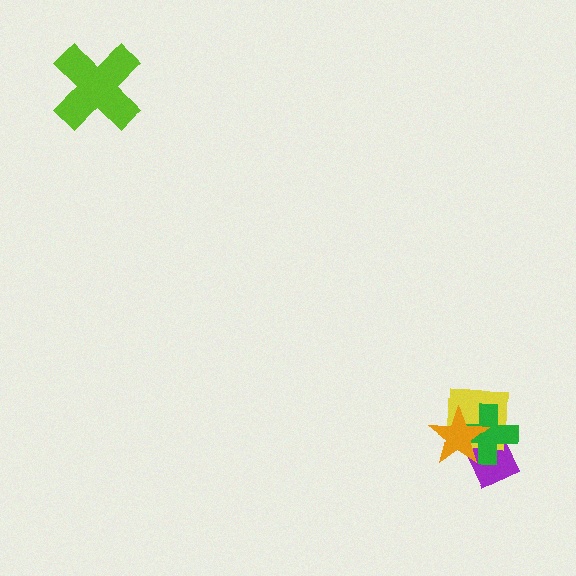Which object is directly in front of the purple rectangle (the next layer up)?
The yellow square is directly in front of the purple rectangle.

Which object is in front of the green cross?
The orange star is in front of the green cross.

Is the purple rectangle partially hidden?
Yes, it is partially covered by another shape.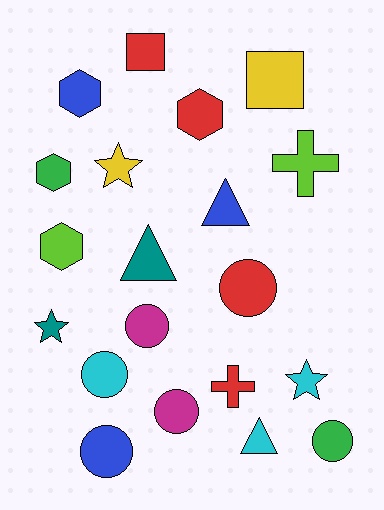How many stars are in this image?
There are 3 stars.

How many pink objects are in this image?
There are no pink objects.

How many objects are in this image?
There are 20 objects.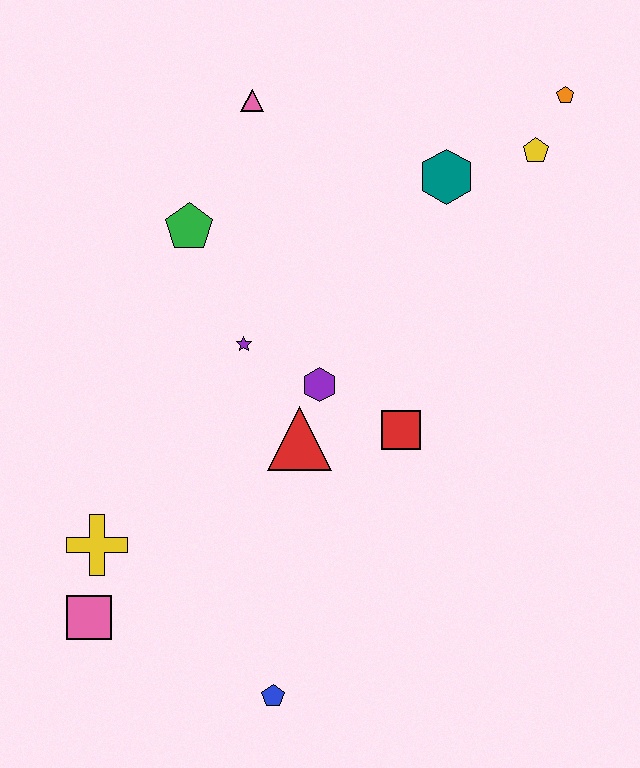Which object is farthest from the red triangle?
The orange pentagon is farthest from the red triangle.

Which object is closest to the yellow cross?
The pink square is closest to the yellow cross.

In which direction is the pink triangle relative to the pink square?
The pink triangle is above the pink square.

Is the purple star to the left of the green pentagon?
No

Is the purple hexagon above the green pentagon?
No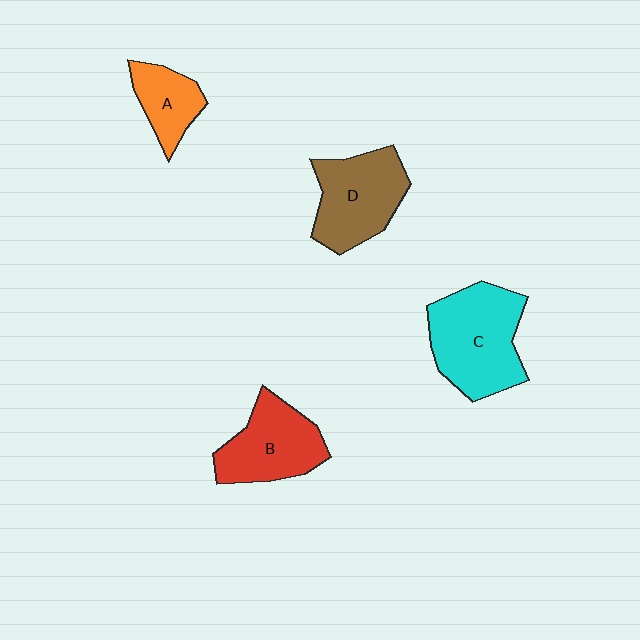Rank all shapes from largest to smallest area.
From largest to smallest: C (cyan), D (brown), B (red), A (orange).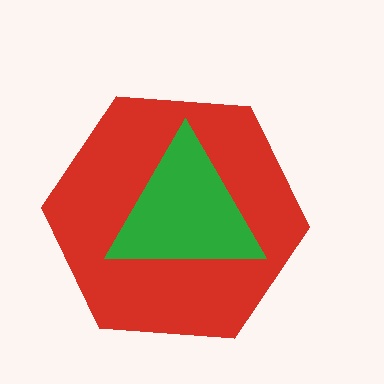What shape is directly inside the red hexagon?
The green triangle.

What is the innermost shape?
The green triangle.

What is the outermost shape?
The red hexagon.